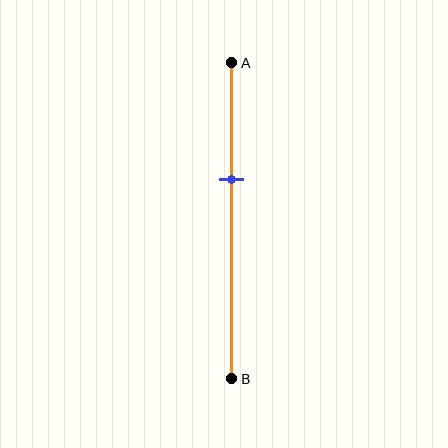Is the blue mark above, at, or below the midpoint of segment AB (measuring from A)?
The blue mark is above the midpoint of segment AB.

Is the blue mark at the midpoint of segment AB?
No, the mark is at about 35% from A, not at the 50% midpoint.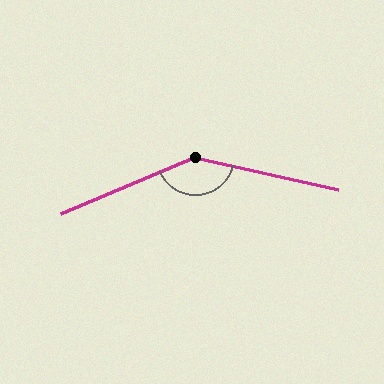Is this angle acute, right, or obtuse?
It is obtuse.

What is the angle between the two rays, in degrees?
Approximately 145 degrees.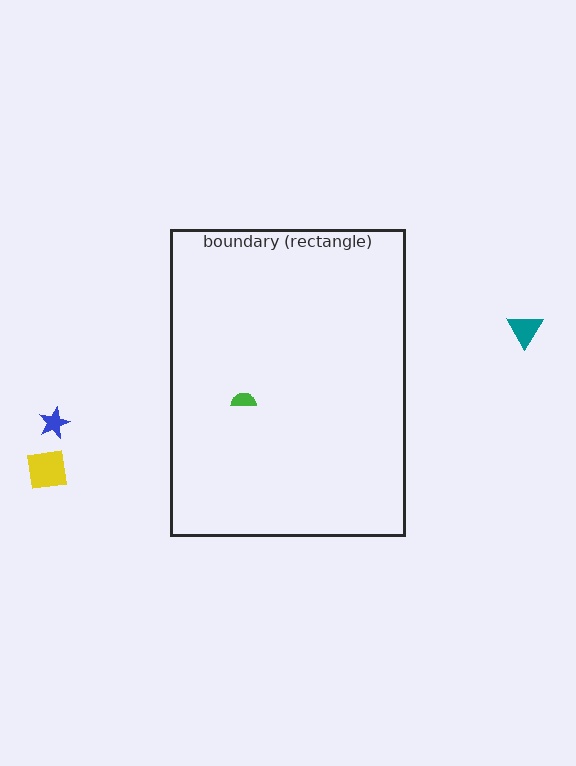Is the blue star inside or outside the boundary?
Outside.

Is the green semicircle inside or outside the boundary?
Inside.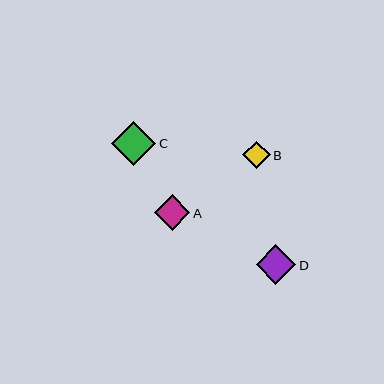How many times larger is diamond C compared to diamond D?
Diamond C is approximately 1.1 times the size of diamond D.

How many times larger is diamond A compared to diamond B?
Diamond A is approximately 1.3 times the size of diamond B.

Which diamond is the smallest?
Diamond B is the smallest with a size of approximately 28 pixels.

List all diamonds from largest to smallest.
From largest to smallest: C, D, A, B.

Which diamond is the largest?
Diamond C is the largest with a size of approximately 44 pixels.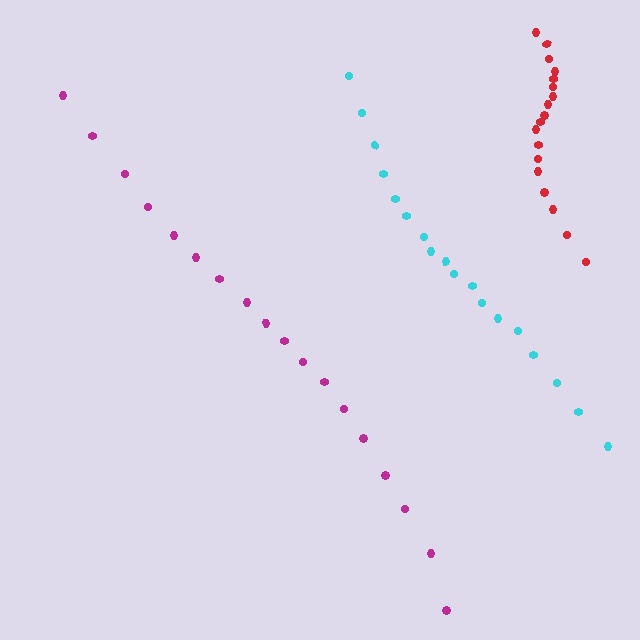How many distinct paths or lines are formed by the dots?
There are 3 distinct paths.